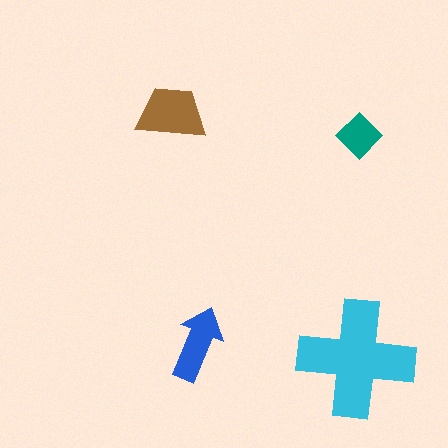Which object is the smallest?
The teal diamond.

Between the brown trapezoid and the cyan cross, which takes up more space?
The cyan cross.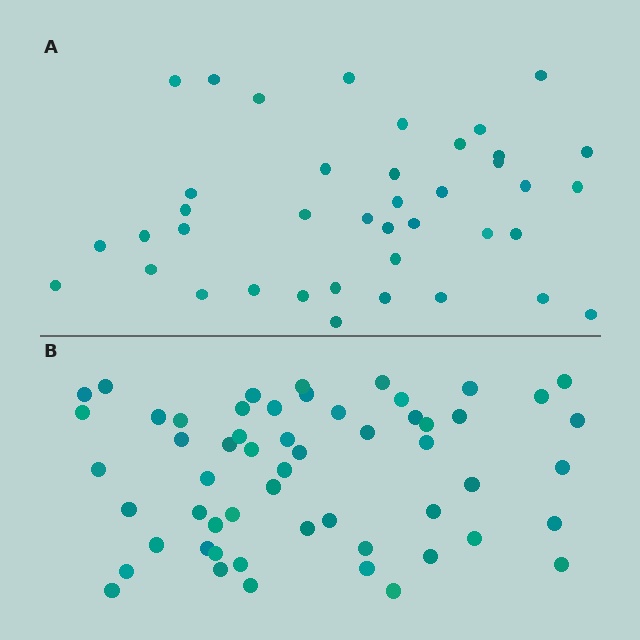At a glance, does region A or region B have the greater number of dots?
Region B (the bottom region) has more dots.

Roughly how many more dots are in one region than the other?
Region B has approximately 15 more dots than region A.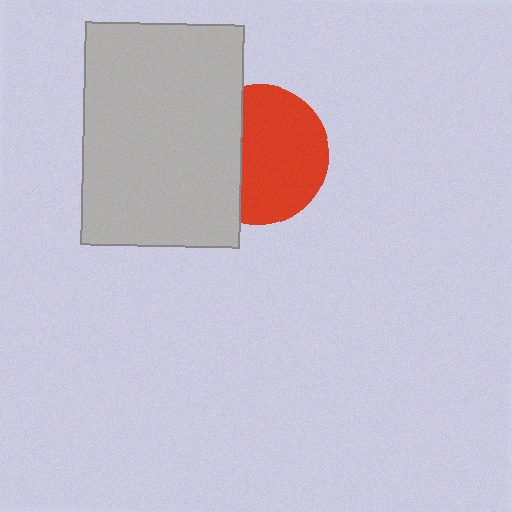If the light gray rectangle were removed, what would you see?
You would see the complete red circle.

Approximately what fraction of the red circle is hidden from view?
Roughly 35% of the red circle is hidden behind the light gray rectangle.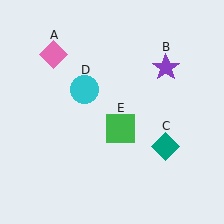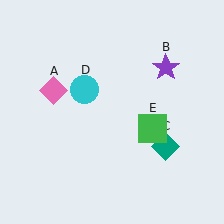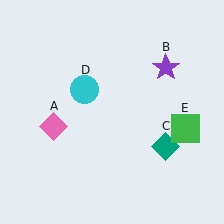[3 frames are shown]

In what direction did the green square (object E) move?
The green square (object E) moved right.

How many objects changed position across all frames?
2 objects changed position: pink diamond (object A), green square (object E).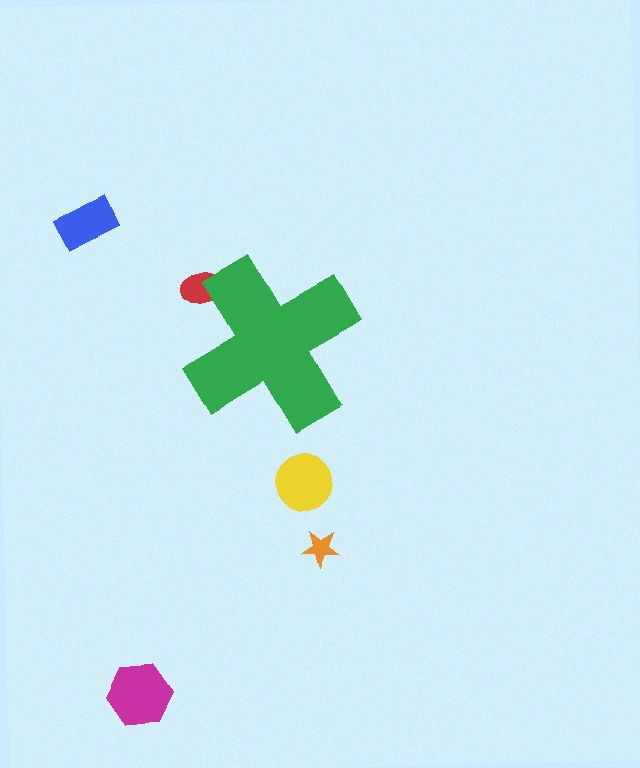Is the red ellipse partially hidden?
Yes, the red ellipse is partially hidden behind the green cross.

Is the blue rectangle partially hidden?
No, the blue rectangle is fully visible.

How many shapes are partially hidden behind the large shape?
1 shape is partially hidden.